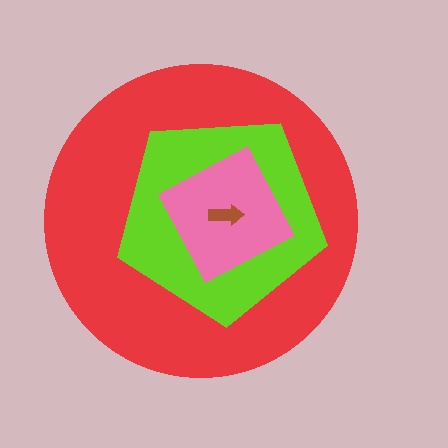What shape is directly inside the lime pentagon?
The pink diamond.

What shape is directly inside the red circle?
The lime pentagon.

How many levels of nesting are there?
4.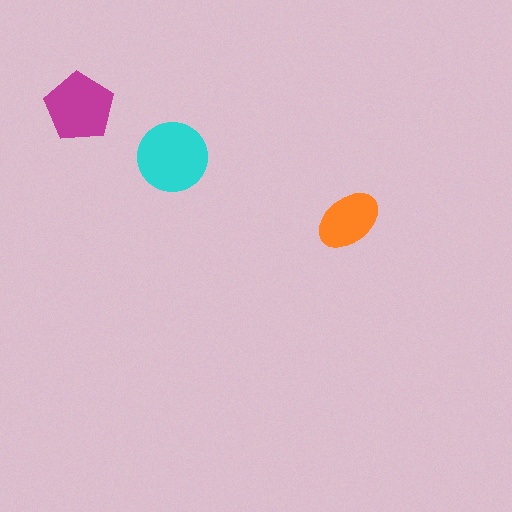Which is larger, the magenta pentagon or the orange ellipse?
The magenta pentagon.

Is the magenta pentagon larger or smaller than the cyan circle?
Smaller.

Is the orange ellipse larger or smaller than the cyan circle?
Smaller.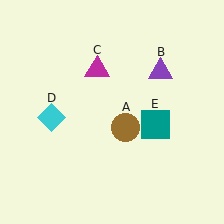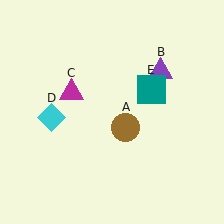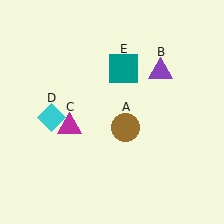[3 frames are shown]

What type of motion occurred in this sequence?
The magenta triangle (object C), teal square (object E) rotated counterclockwise around the center of the scene.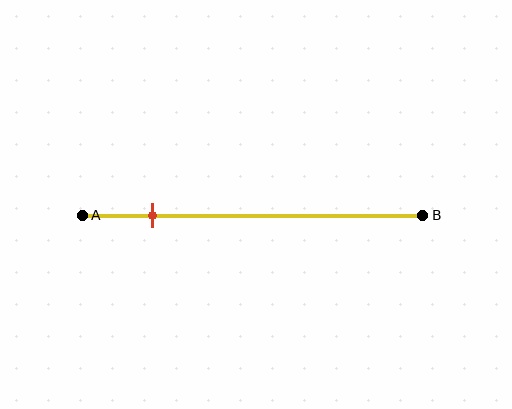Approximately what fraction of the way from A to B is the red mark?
The red mark is approximately 20% of the way from A to B.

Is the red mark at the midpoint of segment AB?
No, the mark is at about 20% from A, not at the 50% midpoint.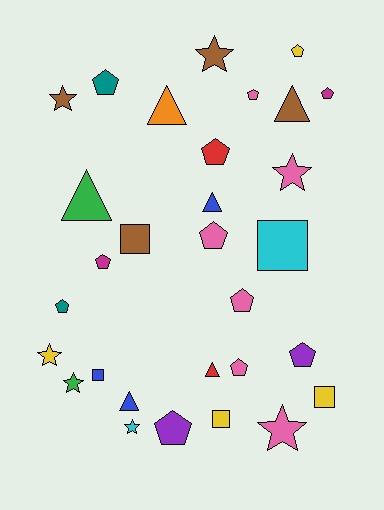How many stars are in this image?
There are 7 stars.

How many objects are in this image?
There are 30 objects.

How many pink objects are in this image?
There are 6 pink objects.